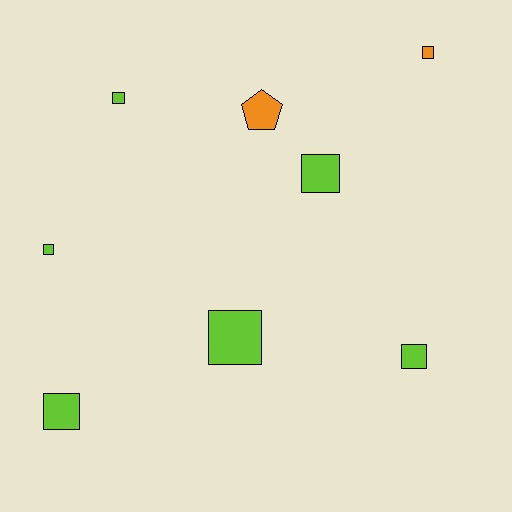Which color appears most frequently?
Lime, with 6 objects.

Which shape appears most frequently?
Square, with 7 objects.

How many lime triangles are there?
There are no lime triangles.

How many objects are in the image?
There are 8 objects.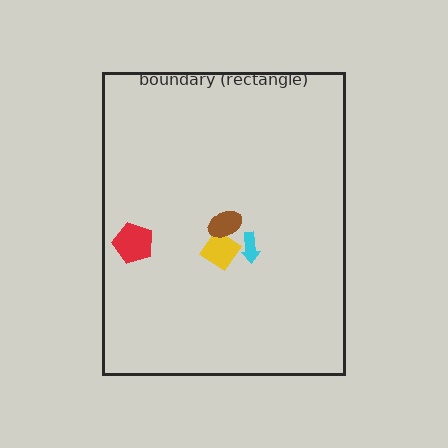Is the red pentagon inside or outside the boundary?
Inside.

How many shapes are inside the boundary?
4 inside, 0 outside.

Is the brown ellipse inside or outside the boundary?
Inside.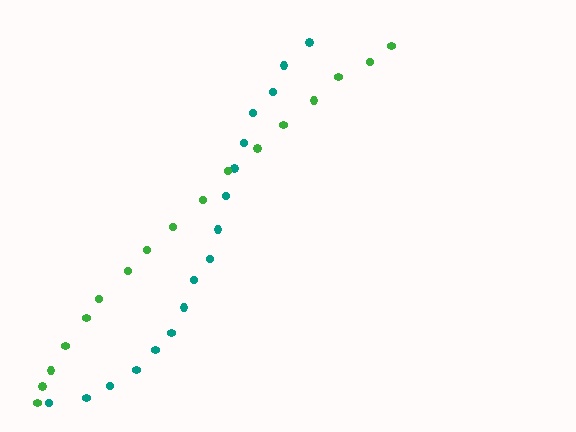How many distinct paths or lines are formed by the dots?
There are 2 distinct paths.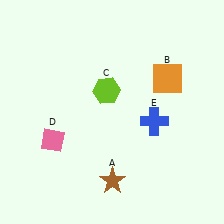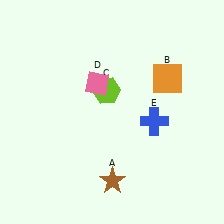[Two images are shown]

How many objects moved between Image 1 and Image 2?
1 object moved between the two images.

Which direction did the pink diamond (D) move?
The pink diamond (D) moved up.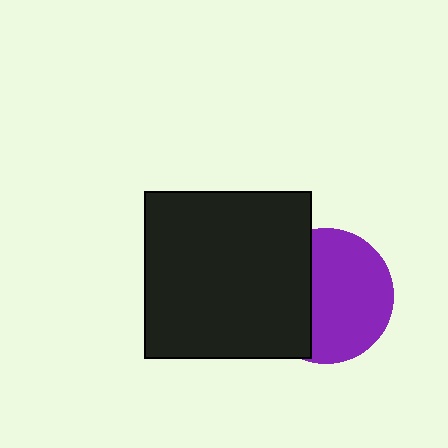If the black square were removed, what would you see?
You would see the complete purple circle.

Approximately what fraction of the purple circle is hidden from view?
Roughly 36% of the purple circle is hidden behind the black square.